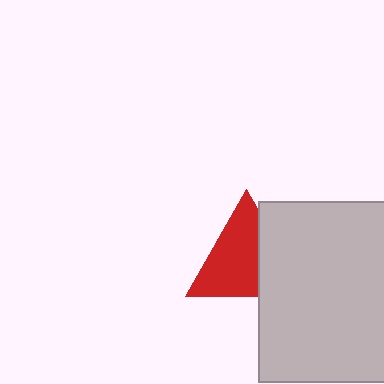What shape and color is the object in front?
The object in front is a light gray square.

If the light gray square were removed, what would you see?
You would see the complete red triangle.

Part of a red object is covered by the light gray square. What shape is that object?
It is a triangle.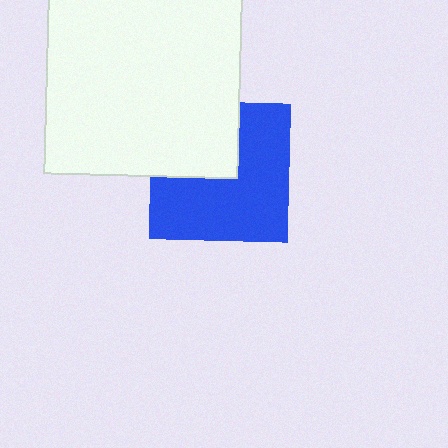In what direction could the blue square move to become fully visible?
The blue square could move toward the lower-right. That would shift it out from behind the white square entirely.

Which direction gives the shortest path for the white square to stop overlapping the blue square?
Moving toward the upper-left gives the shortest separation.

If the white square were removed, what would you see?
You would see the complete blue square.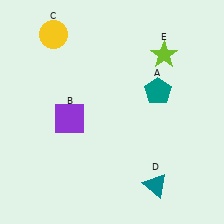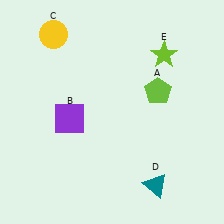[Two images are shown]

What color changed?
The pentagon (A) changed from teal in Image 1 to lime in Image 2.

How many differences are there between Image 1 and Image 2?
There is 1 difference between the two images.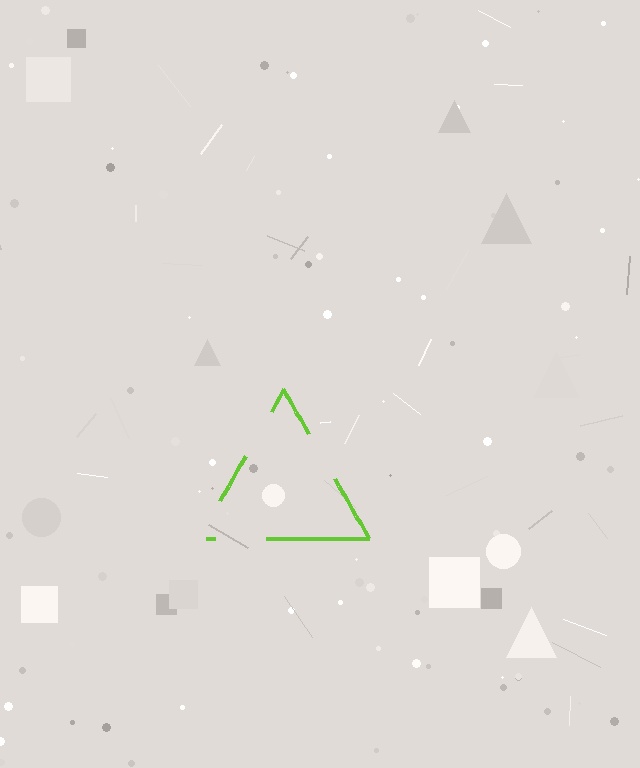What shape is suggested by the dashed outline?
The dashed outline suggests a triangle.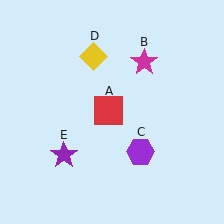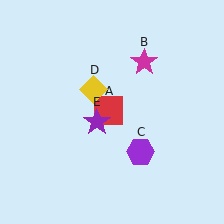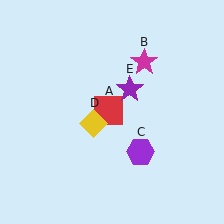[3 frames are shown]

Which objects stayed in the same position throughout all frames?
Red square (object A) and magenta star (object B) and purple hexagon (object C) remained stationary.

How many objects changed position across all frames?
2 objects changed position: yellow diamond (object D), purple star (object E).